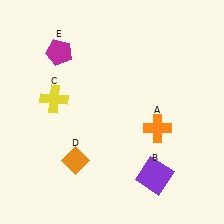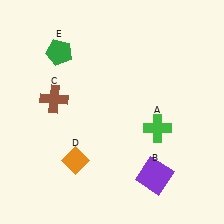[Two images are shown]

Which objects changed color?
A changed from orange to green. C changed from yellow to brown. E changed from magenta to green.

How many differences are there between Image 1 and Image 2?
There are 3 differences between the two images.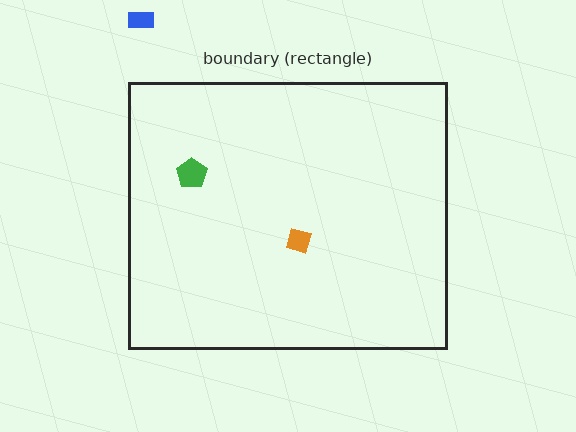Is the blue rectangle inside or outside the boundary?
Outside.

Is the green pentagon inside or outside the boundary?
Inside.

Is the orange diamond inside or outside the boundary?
Inside.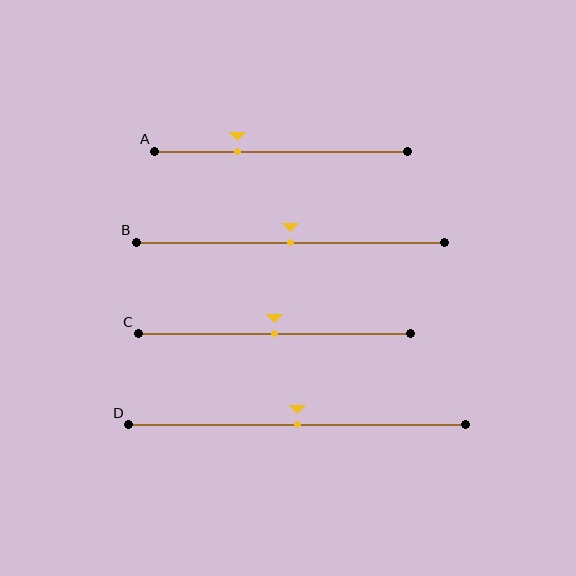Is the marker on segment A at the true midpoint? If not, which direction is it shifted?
No, the marker on segment A is shifted to the left by about 17% of the segment length.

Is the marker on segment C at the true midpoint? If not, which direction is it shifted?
Yes, the marker on segment C is at the true midpoint.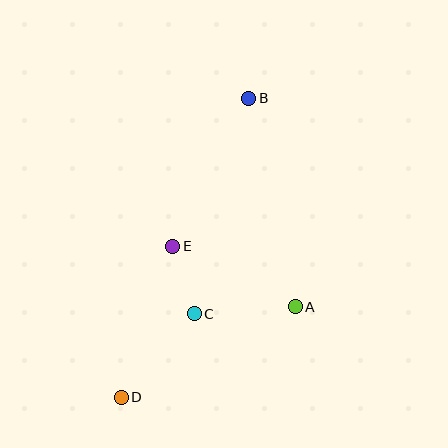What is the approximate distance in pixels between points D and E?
The distance between D and E is approximately 160 pixels.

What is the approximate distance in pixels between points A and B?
The distance between A and B is approximately 213 pixels.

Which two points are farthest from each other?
Points B and D are farthest from each other.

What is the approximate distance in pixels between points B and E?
The distance between B and E is approximately 166 pixels.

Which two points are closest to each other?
Points C and E are closest to each other.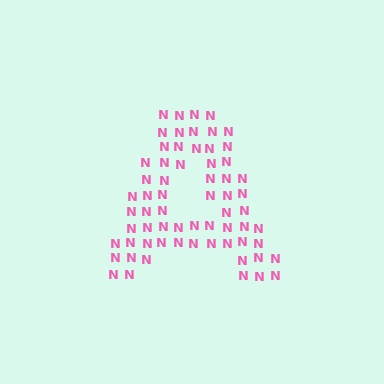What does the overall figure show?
The overall figure shows the letter A.